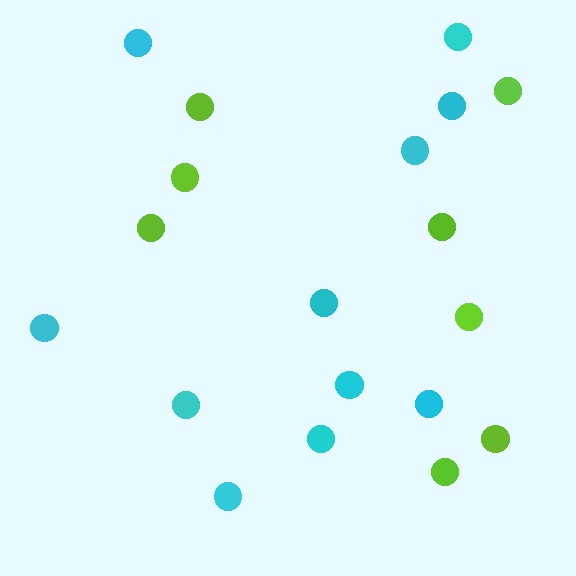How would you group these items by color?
There are 2 groups: one group of cyan circles (11) and one group of lime circles (8).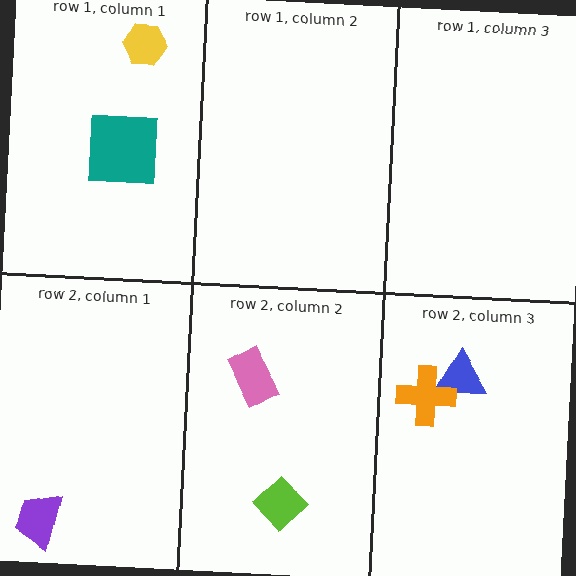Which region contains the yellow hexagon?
The row 1, column 1 region.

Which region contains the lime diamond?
The row 2, column 2 region.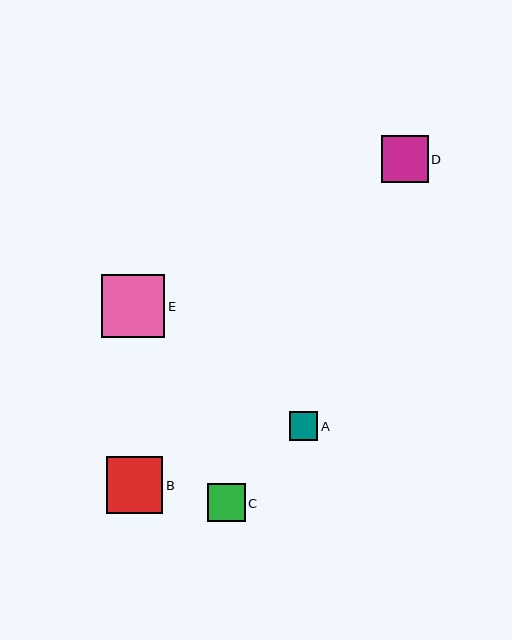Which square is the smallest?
Square A is the smallest with a size of approximately 28 pixels.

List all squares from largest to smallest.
From largest to smallest: E, B, D, C, A.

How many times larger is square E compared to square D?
Square E is approximately 1.3 times the size of square D.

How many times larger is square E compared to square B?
Square E is approximately 1.1 times the size of square B.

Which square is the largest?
Square E is the largest with a size of approximately 64 pixels.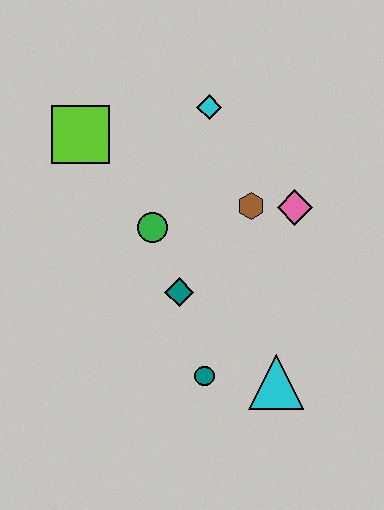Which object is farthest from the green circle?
The cyan triangle is farthest from the green circle.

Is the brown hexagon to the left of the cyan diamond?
No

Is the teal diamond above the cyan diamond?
No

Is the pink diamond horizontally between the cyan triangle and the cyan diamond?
No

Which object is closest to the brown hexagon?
The pink diamond is closest to the brown hexagon.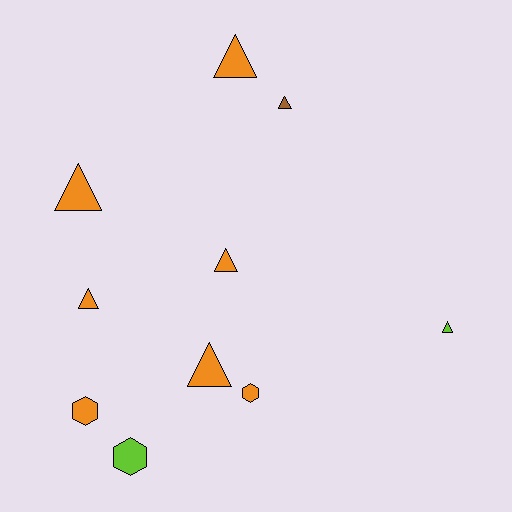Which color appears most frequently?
Orange, with 7 objects.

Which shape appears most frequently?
Triangle, with 7 objects.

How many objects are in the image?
There are 10 objects.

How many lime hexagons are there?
There is 1 lime hexagon.